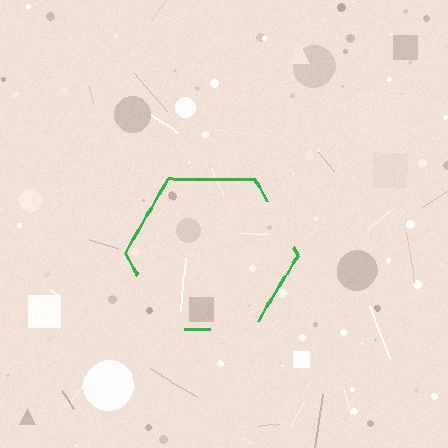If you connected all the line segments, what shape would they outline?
They would outline a hexagon.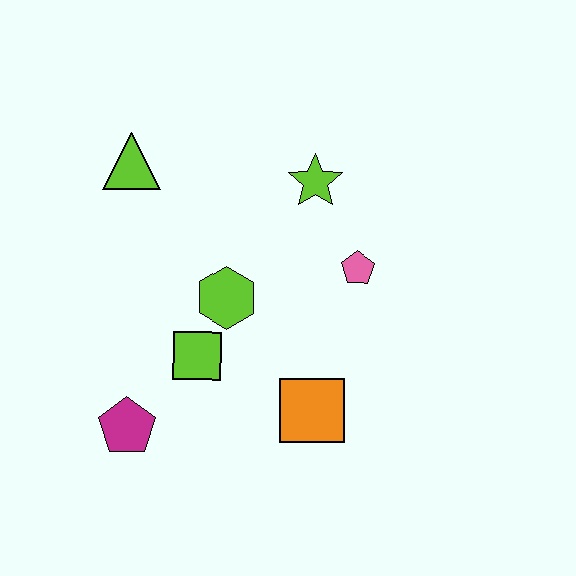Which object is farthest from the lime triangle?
The orange square is farthest from the lime triangle.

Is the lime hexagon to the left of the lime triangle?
No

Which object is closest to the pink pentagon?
The lime star is closest to the pink pentagon.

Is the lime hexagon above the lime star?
No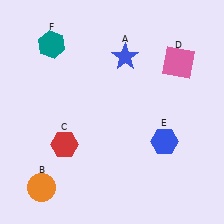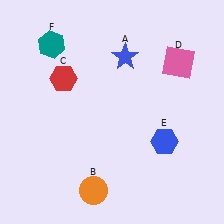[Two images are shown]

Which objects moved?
The objects that moved are: the orange circle (B), the red hexagon (C).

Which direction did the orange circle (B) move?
The orange circle (B) moved right.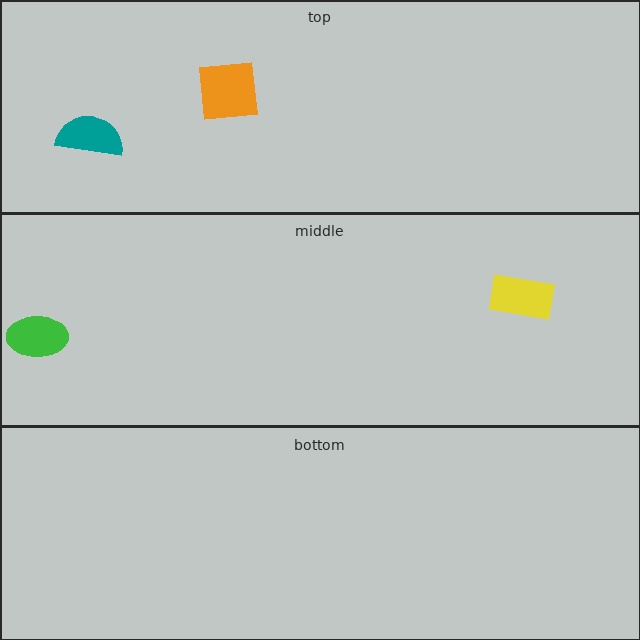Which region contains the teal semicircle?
The top region.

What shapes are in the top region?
The teal semicircle, the orange square.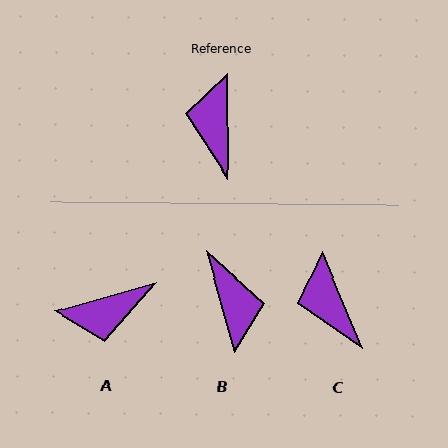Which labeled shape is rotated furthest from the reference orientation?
B, about 165 degrees away.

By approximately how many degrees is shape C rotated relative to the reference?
Approximately 22 degrees counter-clockwise.